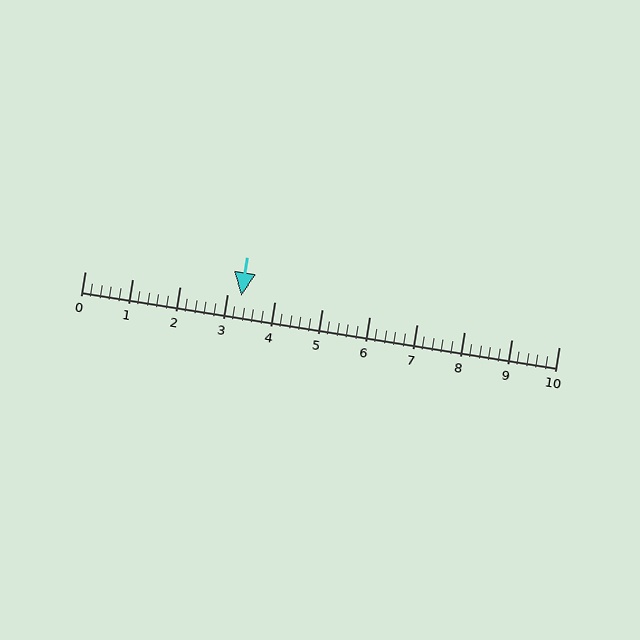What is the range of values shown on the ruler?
The ruler shows values from 0 to 10.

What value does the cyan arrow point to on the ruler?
The cyan arrow points to approximately 3.3.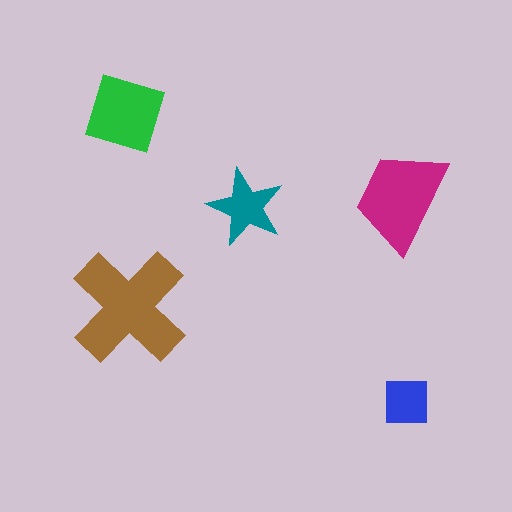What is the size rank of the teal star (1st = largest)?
4th.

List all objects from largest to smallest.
The brown cross, the magenta trapezoid, the green diamond, the teal star, the blue square.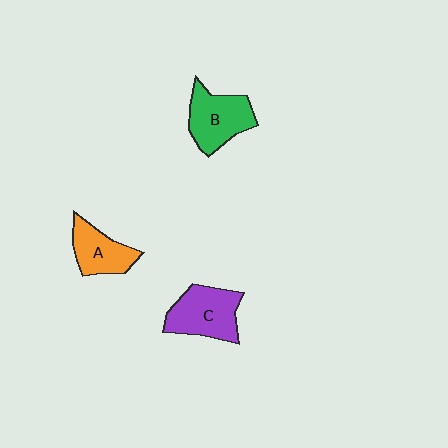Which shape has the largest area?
Shape C (purple).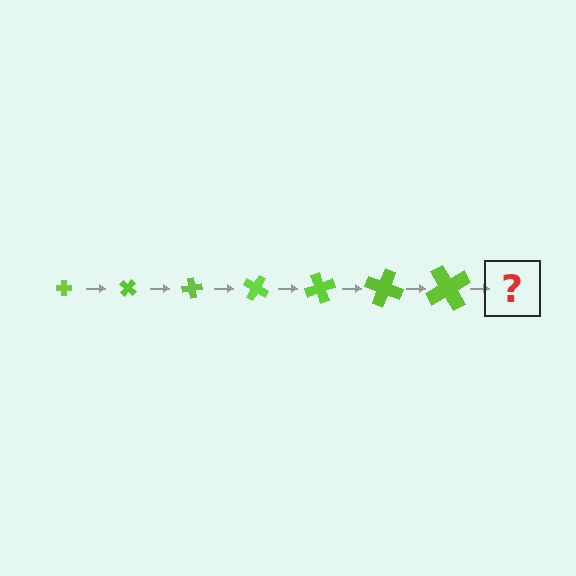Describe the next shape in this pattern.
It should be a cross, larger than the previous one and rotated 280 degrees from the start.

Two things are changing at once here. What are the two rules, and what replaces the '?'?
The two rules are that the cross grows larger each step and it rotates 40 degrees each step. The '?' should be a cross, larger than the previous one and rotated 280 degrees from the start.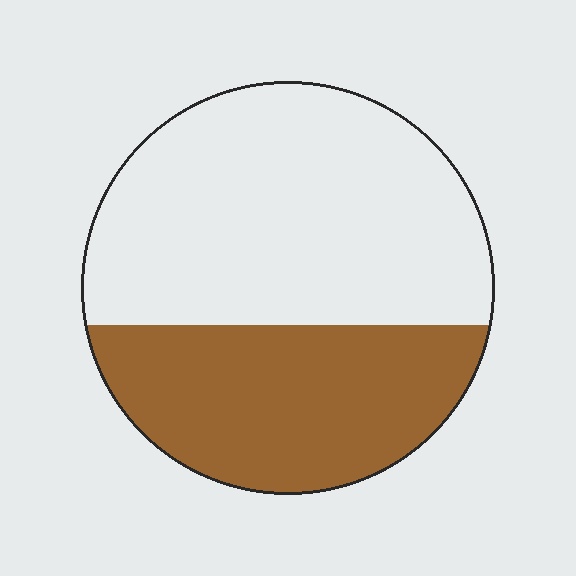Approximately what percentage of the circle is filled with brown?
Approximately 40%.